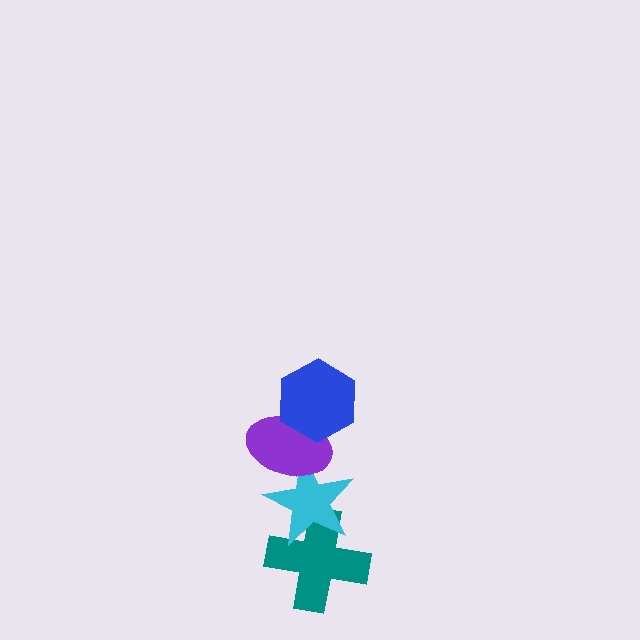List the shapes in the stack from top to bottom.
From top to bottom: the blue hexagon, the purple ellipse, the cyan star, the teal cross.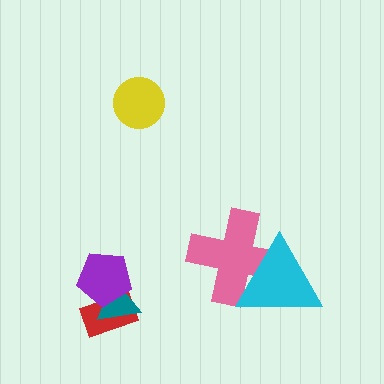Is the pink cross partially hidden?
Yes, it is partially covered by another shape.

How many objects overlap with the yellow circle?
0 objects overlap with the yellow circle.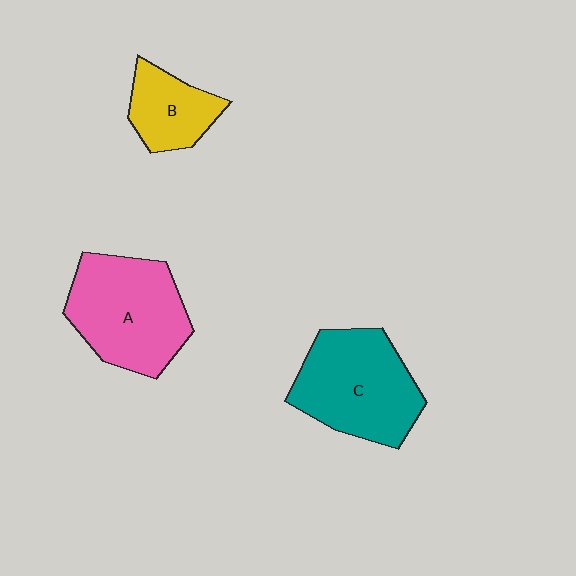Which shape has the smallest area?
Shape B (yellow).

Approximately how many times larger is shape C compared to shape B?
Approximately 1.9 times.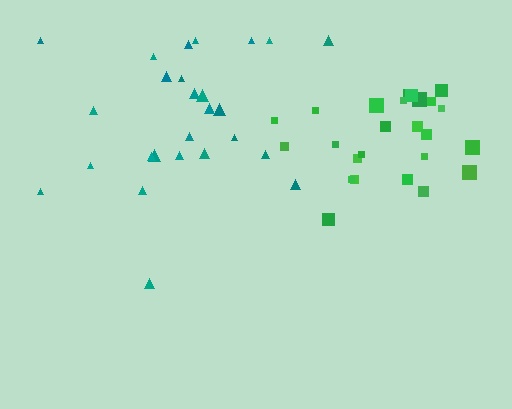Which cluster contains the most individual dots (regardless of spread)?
Teal (26).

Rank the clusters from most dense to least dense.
green, teal.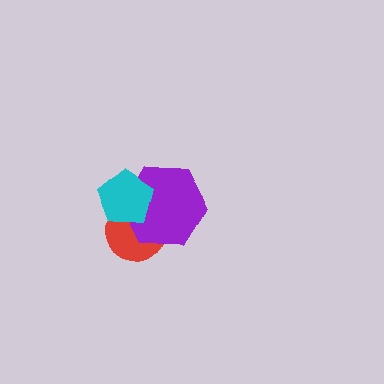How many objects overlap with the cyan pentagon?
2 objects overlap with the cyan pentagon.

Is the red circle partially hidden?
Yes, it is partially covered by another shape.